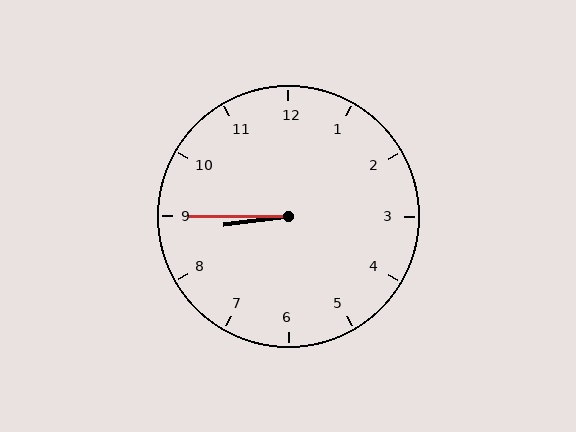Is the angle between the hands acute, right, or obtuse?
It is acute.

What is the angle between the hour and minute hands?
Approximately 8 degrees.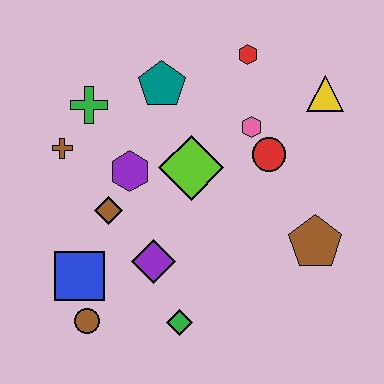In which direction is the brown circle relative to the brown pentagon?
The brown circle is to the left of the brown pentagon.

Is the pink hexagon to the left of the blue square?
No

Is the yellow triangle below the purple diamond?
No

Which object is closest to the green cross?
The brown cross is closest to the green cross.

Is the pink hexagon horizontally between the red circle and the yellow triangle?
No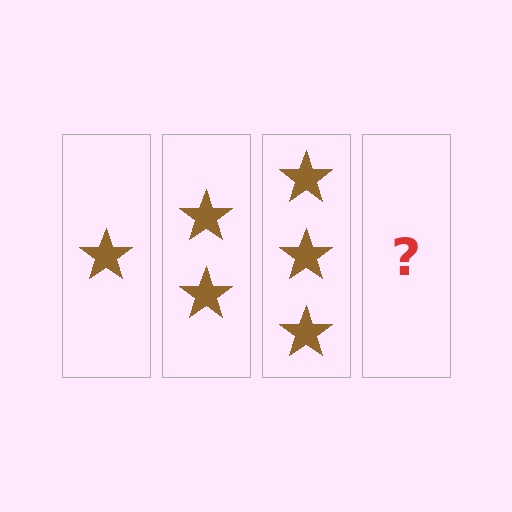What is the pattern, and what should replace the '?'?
The pattern is that each step adds one more star. The '?' should be 4 stars.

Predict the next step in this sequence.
The next step is 4 stars.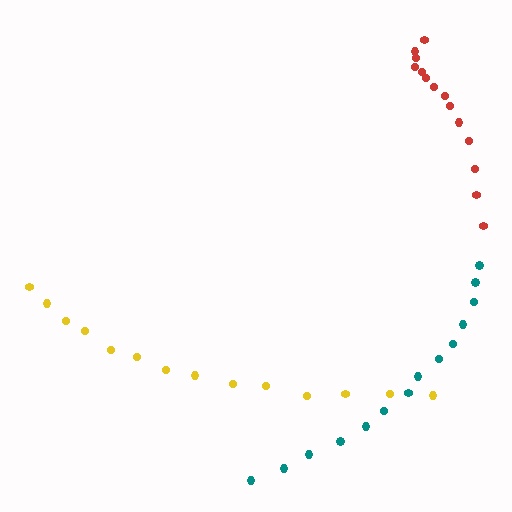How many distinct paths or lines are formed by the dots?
There are 3 distinct paths.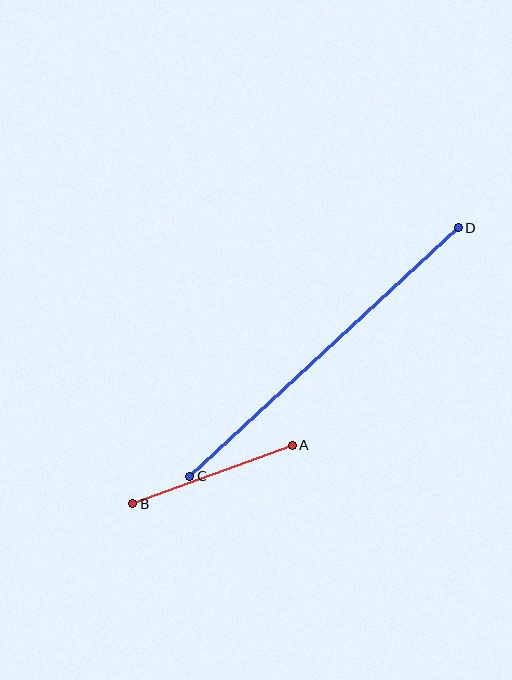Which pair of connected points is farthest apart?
Points C and D are farthest apart.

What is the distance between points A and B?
The distance is approximately 170 pixels.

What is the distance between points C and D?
The distance is approximately 366 pixels.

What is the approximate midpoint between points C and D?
The midpoint is at approximately (324, 352) pixels.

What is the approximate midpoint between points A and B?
The midpoint is at approximately (212, 474) pixels.